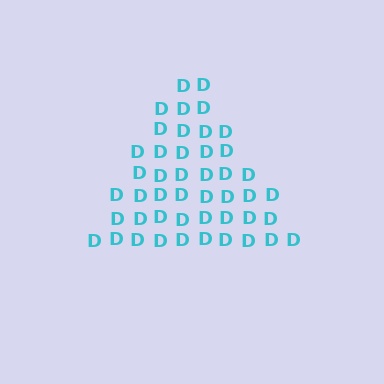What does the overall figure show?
The overall figure shows a triangle.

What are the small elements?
The small elements are letter D's.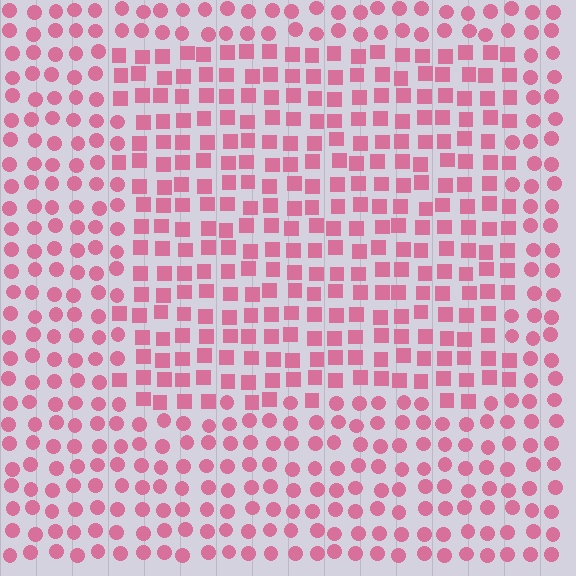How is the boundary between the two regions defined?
The boundary is defined by a change in element shape: squares inside vs. circles outside. All elements share the same color and spacing.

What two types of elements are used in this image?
The image uses squares inside the rectangle region and circles outside it.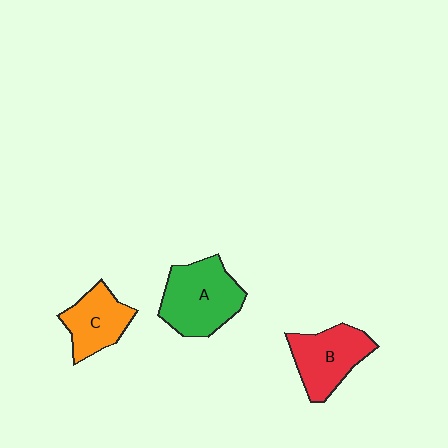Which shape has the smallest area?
Shape C (orange).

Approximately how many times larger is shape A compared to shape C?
Approximately 1.4 times.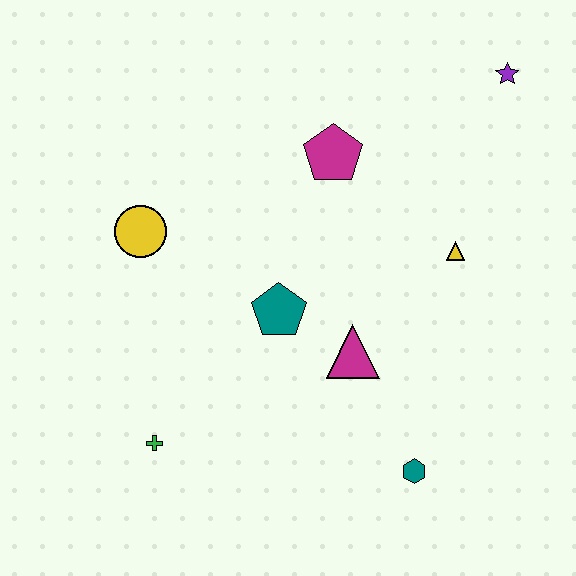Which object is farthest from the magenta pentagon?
The green cross is farthest from the magenta pentagon.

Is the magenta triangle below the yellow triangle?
Yes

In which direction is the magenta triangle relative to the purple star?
The magenta triangle is below the purple star.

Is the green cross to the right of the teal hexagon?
No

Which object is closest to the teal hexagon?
The magenta triangle is closest to the teal hexagon.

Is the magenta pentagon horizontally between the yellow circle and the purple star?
Yes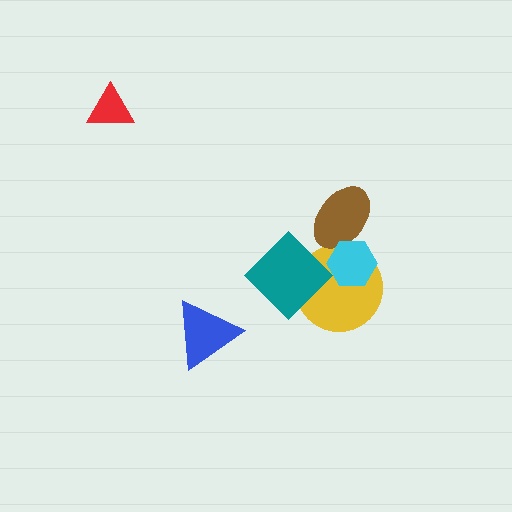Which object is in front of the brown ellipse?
The cyan hexagon is in front of the brown ellipse.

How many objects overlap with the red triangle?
0 objects overlap with the red triangle.